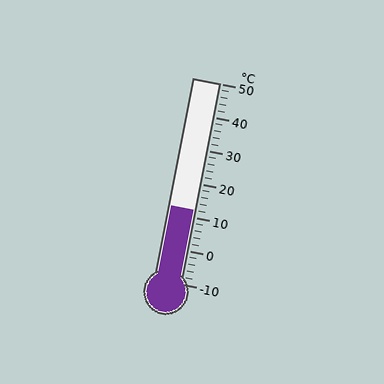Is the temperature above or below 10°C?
The temperature is above 10°C.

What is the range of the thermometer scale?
The thermometer scale ranges from -10°C to 50°C.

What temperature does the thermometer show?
The thermometer shows approximately 12°C.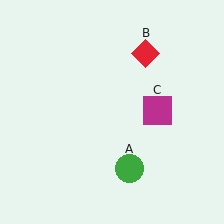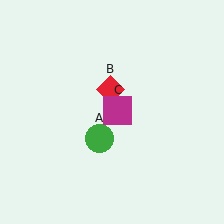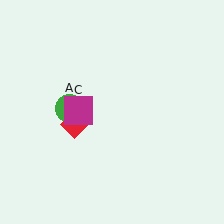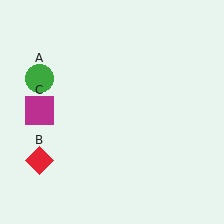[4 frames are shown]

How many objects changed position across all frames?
3 objects changed position: green circle (object A), red diamond (object B), magenta square (object C).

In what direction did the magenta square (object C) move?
The magenta square (object C) moved left.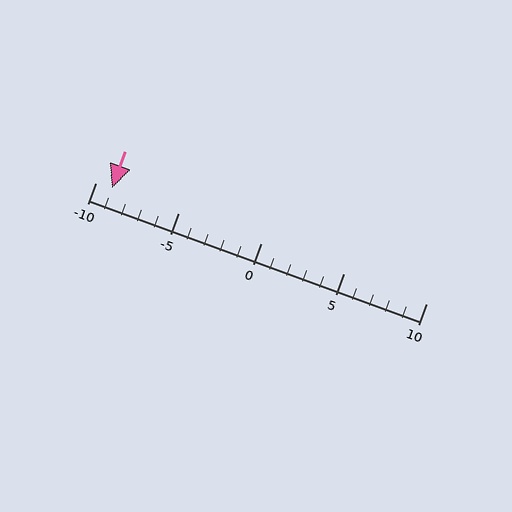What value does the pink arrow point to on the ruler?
The pink arrow points to approximately -9.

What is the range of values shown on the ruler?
The ruler shows values from -10 to 10.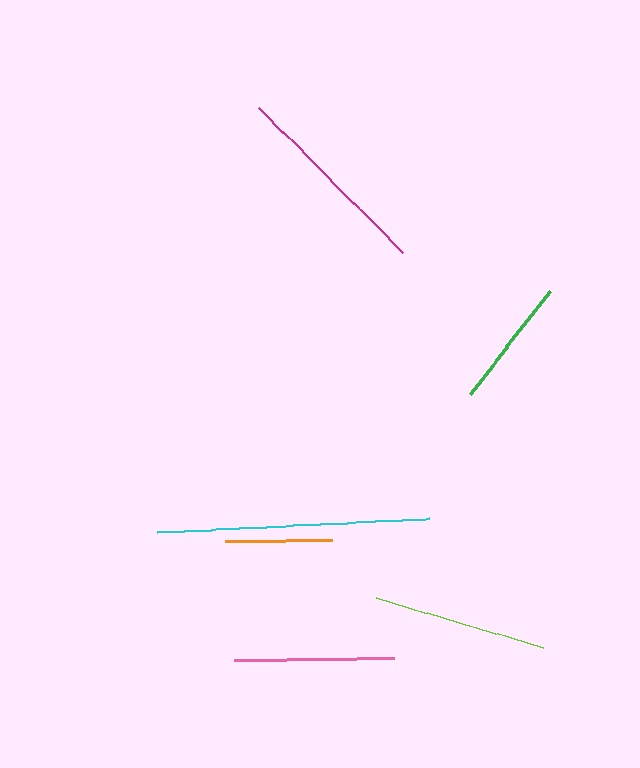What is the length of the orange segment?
The orange segment is approximately 107 pixels long.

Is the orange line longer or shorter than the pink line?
The pink line is longer than the orange line.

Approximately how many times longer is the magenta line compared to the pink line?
The magenta line is approximately 1.3 times the length of the pink line.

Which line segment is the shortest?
The orange line is the shortest at approximately 107 pixels.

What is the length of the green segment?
The green segment is approximately 130 pixels long.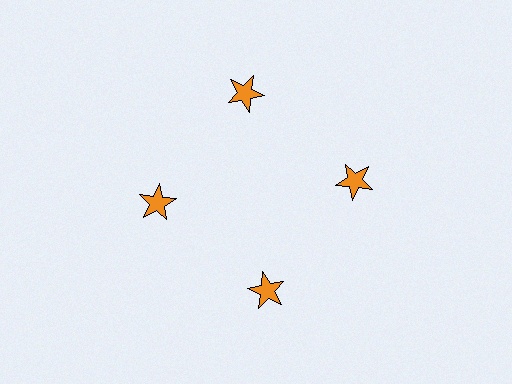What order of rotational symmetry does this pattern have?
This pattern has 4-fold rotational symmetry.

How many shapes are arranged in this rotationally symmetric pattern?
There are 4 shapes, arranged in 4 groups of 1.